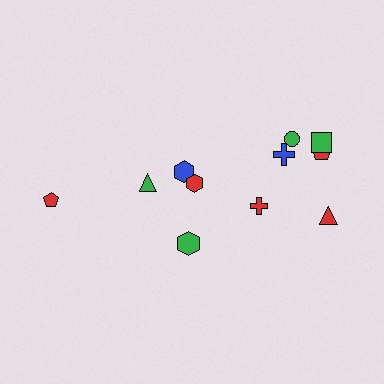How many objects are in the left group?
There are 4 objects.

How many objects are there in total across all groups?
There are 11 objects.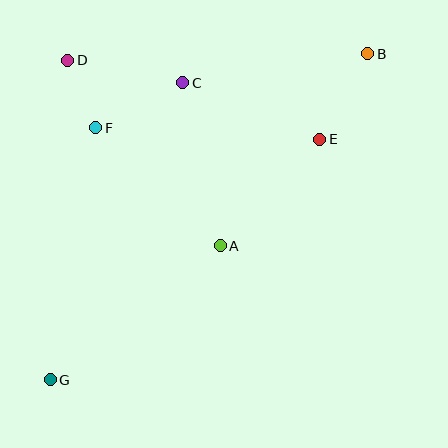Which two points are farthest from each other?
Points B and G are farthest from each other.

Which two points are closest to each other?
Points D and F are closest to each other.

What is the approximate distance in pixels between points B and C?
The distance between B and C is approximately 187 pixels.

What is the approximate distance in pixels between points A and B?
The distance between A and B is approximately 242 pixels.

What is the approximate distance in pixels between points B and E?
The distance between B and E is approximately 98 pixels.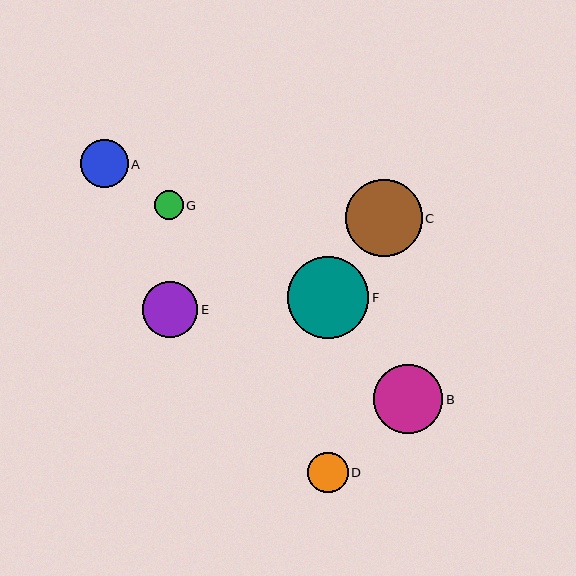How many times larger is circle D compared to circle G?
Circle D is approximately 1.4 times the size of circle G.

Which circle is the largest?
Circle F is the largest with a size of approximately 82 pixels.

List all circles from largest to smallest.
From largest to smallest: F, C, B, E, A, D, G.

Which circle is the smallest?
Circle G is the smallest with a size of approximately 28 pixels.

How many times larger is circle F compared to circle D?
Circle F is approximately 2.0 times the size of circle D.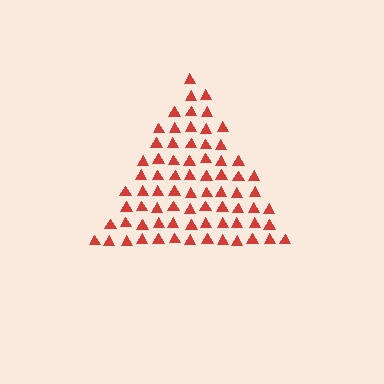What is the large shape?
The large shape is a triangle.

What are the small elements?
The small elements are triangles.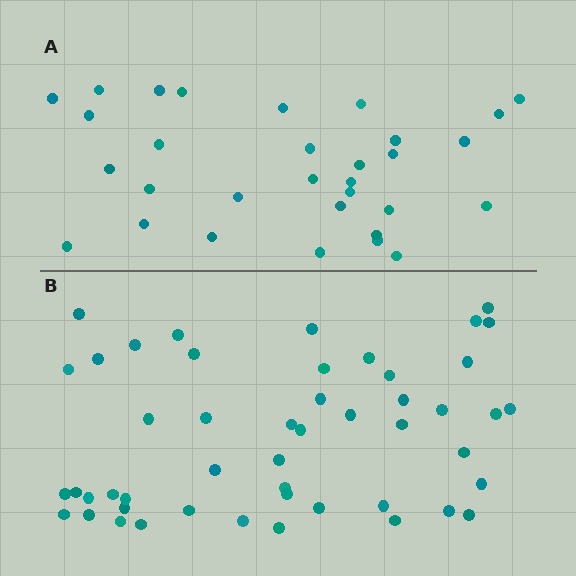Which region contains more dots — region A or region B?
Region B (the bottom region) has more dots.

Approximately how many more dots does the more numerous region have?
Region B has approximately 20 more dots than region A.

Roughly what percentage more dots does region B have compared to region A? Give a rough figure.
About 60% more.